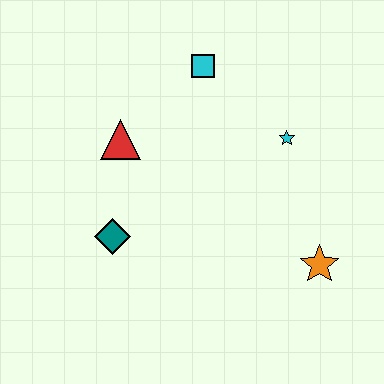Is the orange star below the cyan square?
Yes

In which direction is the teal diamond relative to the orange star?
The teal diamond is to the left of the orange star.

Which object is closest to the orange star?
The cyan star is closest to the orange star.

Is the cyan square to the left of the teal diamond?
No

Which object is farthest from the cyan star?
The teal diamond is farthest from the cyan star.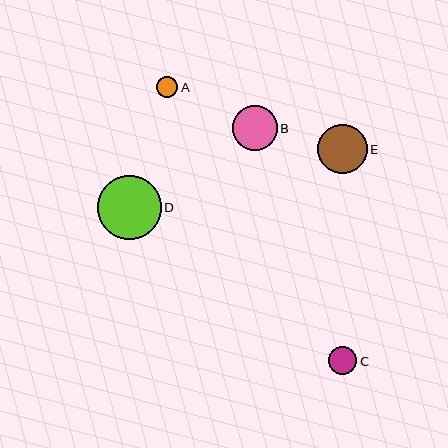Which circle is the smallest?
Circle A is the smallest with a size of approximately 21 pixels.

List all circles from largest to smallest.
From largest to smallest: D, E, B, C, A.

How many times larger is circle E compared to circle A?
Circle E is approximately 2.4 times the size of circle A.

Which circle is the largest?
Circle D is the largest with a size of approximately 64 pixels.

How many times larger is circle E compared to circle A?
Circle E is approximately 2.4 times the size of circle A.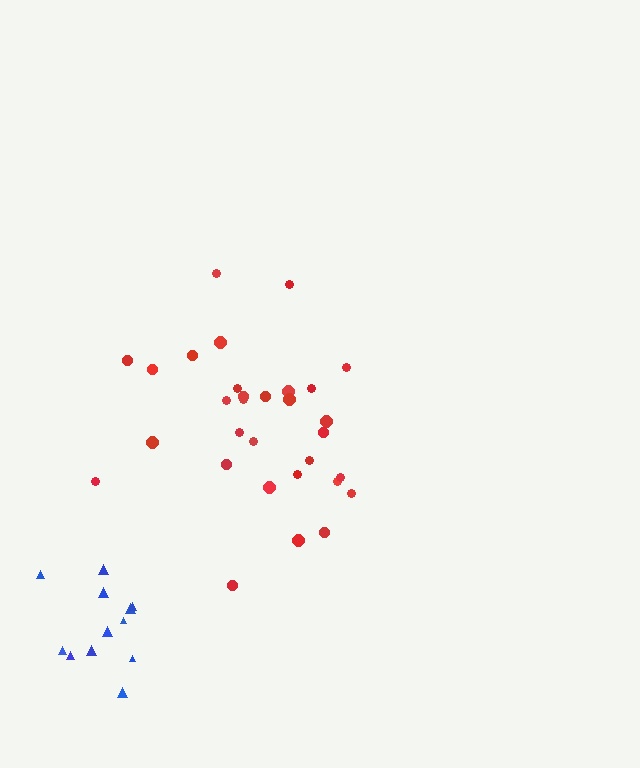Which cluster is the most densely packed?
Red.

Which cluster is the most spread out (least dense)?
Blue.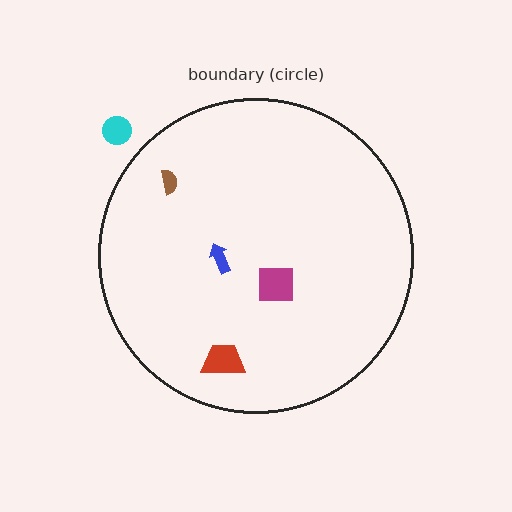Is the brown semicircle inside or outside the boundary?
Inside.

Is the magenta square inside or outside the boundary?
Inside.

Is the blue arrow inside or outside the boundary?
Inside.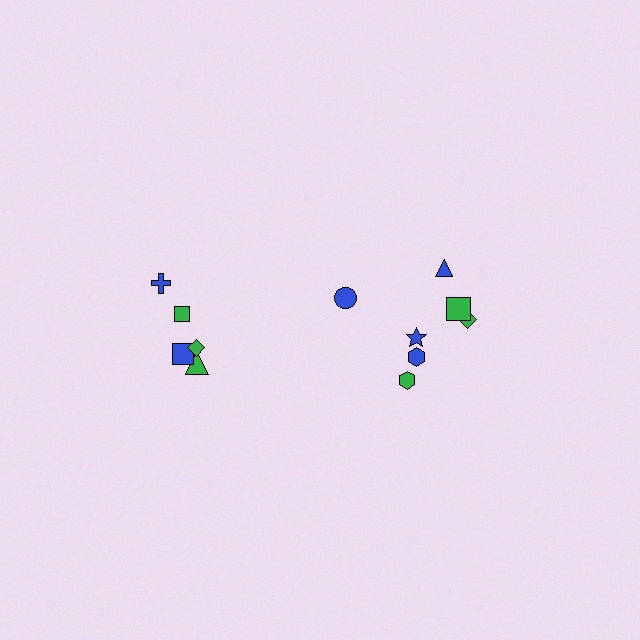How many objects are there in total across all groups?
There are 12 objects.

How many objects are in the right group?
There are 7 objects.